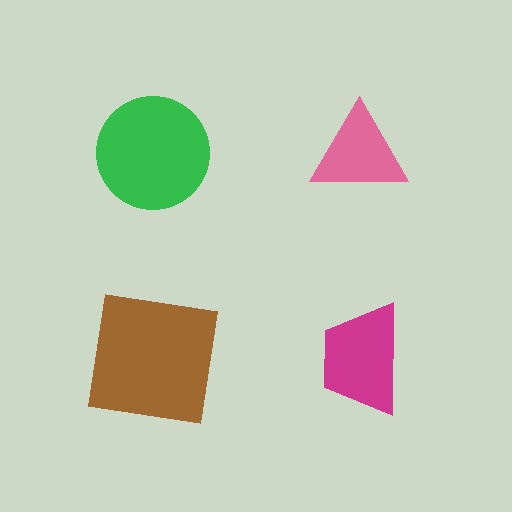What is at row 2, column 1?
A brown square.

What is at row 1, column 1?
A green circle.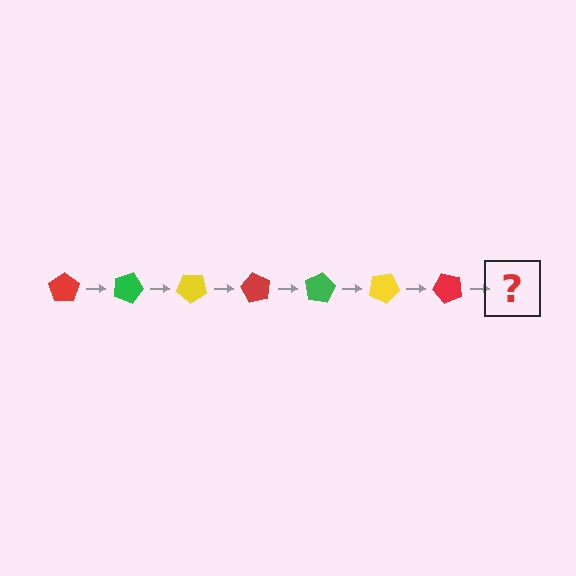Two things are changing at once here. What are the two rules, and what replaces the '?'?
The two rules are that it rotates 20 degrees each step and the color cycles through red, green, and yellow. The '?' should be a green pentagon, rotated 140 degrees from the start.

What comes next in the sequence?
The next element should be a green pentagon, rotated 140 degrees from the start.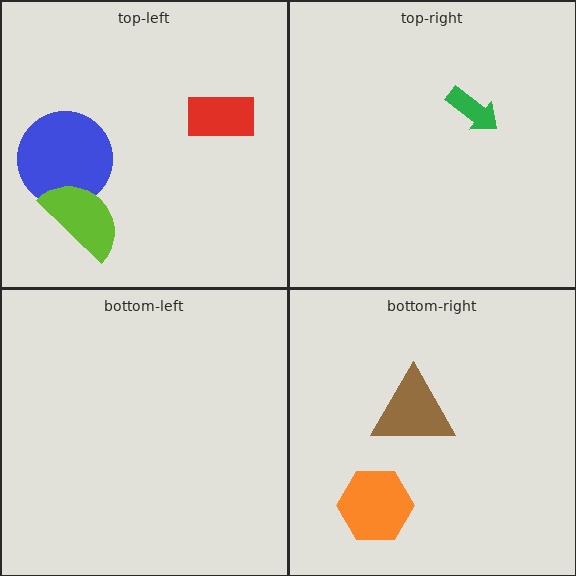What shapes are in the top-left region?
The red rectangle, the blue circle, the lime semicircle.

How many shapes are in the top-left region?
3.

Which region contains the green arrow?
The top-right region.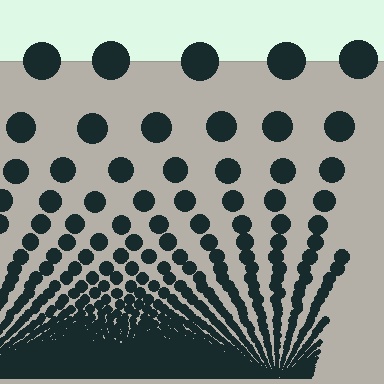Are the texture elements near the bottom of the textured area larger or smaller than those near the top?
Smaller. The gradient is inverted — elements near the bottom are smaller and denser.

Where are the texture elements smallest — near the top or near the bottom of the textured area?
Near the bottom.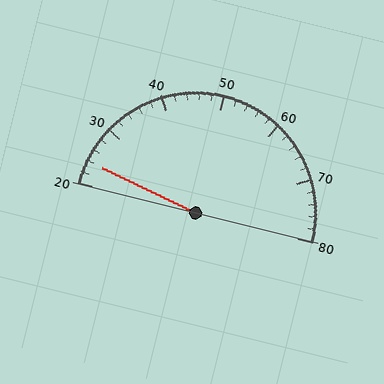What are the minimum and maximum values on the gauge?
The gauge ranges from 20 to 80.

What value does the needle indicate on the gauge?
The needle indicates approximately 24.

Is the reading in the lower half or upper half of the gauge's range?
The reading is in the lower half of the range (20 to 80).